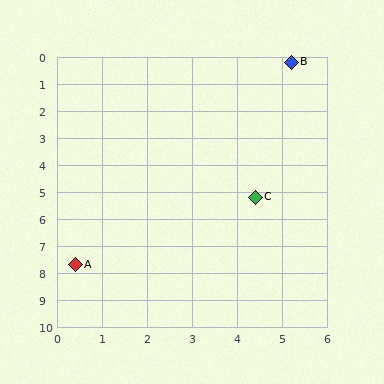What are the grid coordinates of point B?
Point B is at approximately (5.2, 0.2).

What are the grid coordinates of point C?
Point C is at approximately (4.4, 5.2).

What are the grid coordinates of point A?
Point A is at approximately (0.4, 7.7).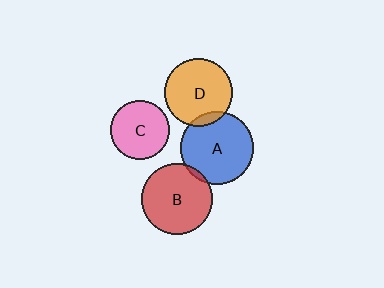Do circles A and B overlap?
Yes.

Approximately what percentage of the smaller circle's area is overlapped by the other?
Approximately 5%.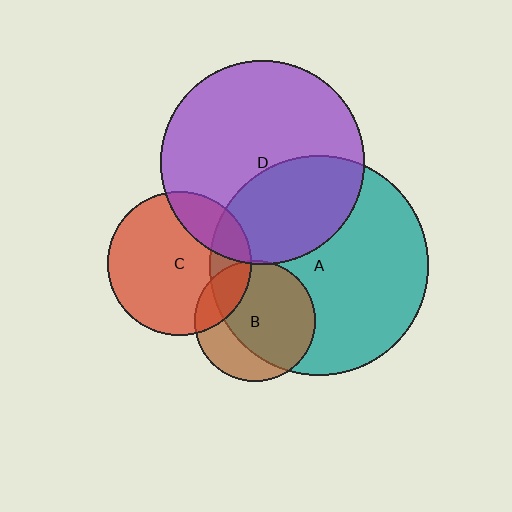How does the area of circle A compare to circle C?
Approximately 2.3 times.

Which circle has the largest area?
Circle A (teal).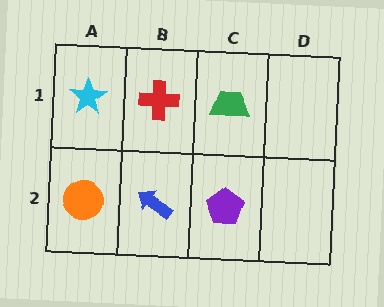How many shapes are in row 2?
3 shapes.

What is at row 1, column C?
A green trapezoid.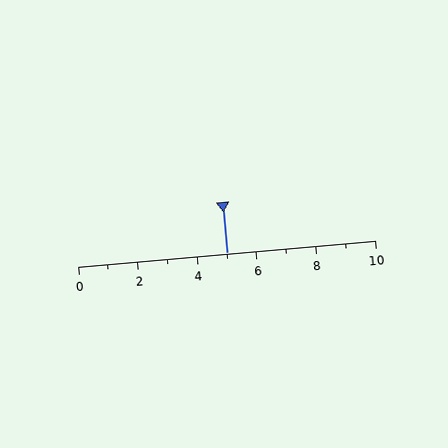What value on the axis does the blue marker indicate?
The marker indicates approximately 5.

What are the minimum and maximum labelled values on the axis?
The axis runs from 0 to 10.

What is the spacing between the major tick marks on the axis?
The major ticks are spaced 2 apart.